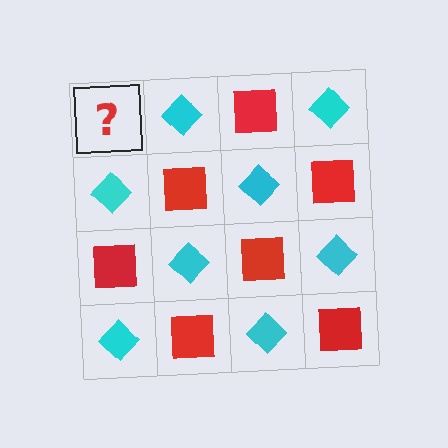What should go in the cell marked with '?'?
The missing cell should contain a red square.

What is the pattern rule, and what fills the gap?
The rule is that it alternates red square and cyan diamond in a checkerboard pattern. The gap should be filled with a red square.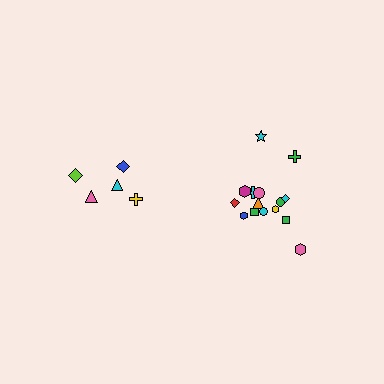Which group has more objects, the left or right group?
The right group.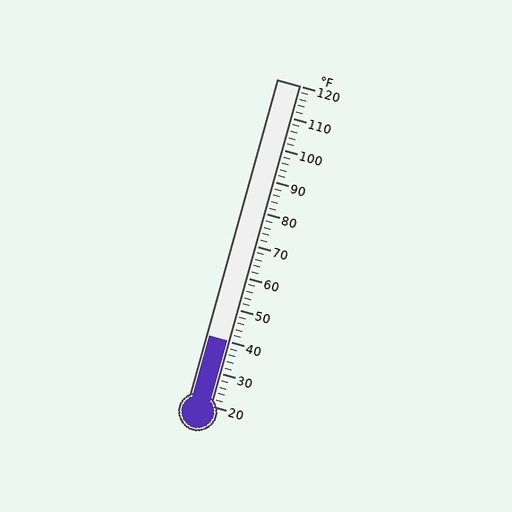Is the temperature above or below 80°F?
The temperature is below 80°F.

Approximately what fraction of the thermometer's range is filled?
The thermometer is filled to approximately 20% of its range.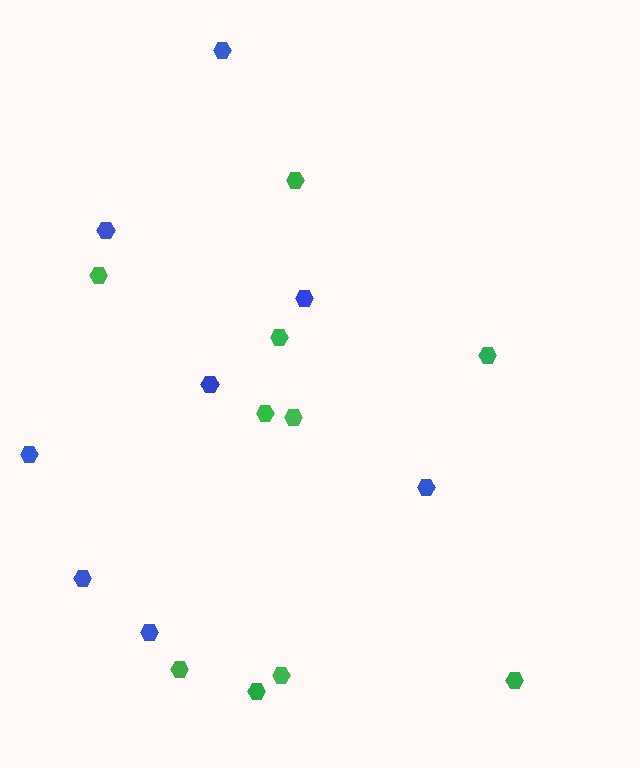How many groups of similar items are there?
There are 2 groups: one group of green hexagons (10) and one group of blue hexagons (8).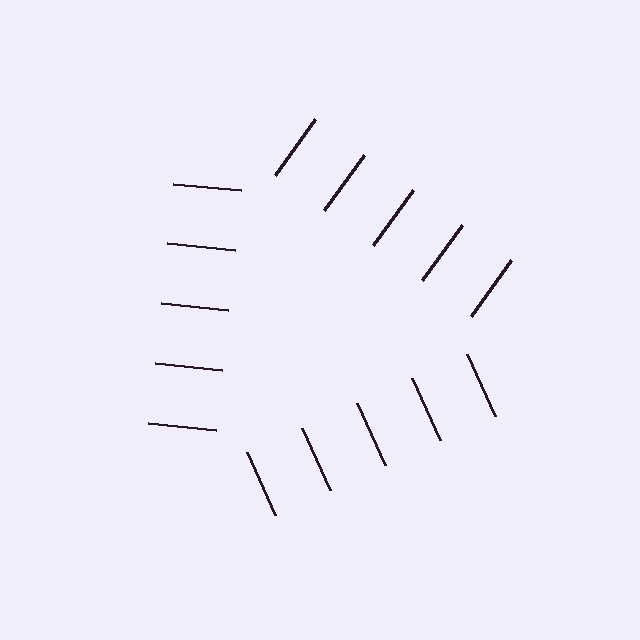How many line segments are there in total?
15 — 5 along each of the 3 edges.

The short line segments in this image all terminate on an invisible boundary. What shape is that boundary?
An illusory triangle — the line segments terminate on its edges but no continuous stroke is drawn.